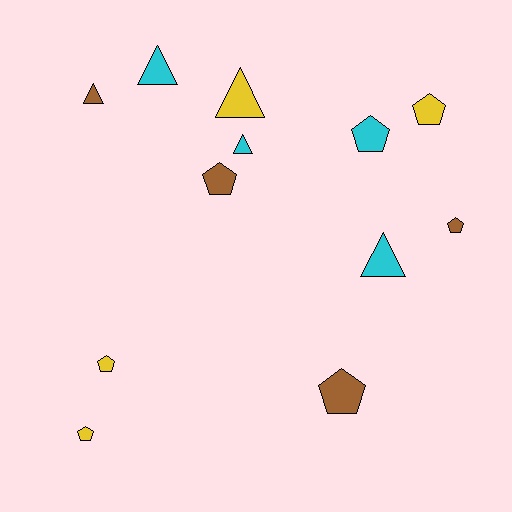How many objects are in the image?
There are 12 objects.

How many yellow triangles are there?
There is 1 yellow triangle.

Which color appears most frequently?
Cyan, with 4 objects.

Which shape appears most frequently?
Pentagon, with 7 objects.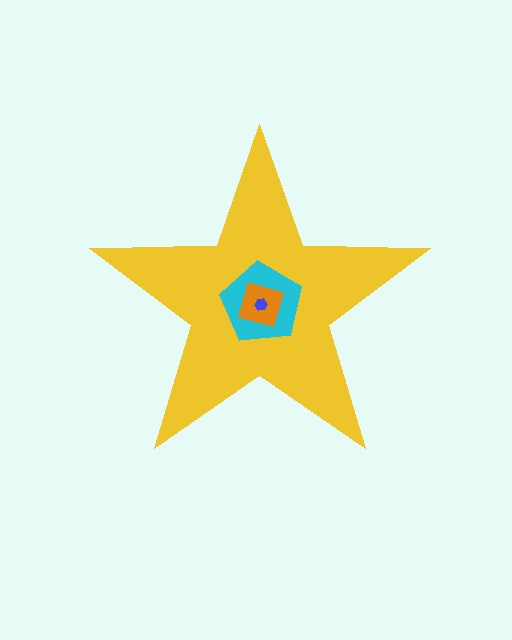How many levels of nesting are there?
4.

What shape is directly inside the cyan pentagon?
The orange diamond.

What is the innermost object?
The blue hexagon.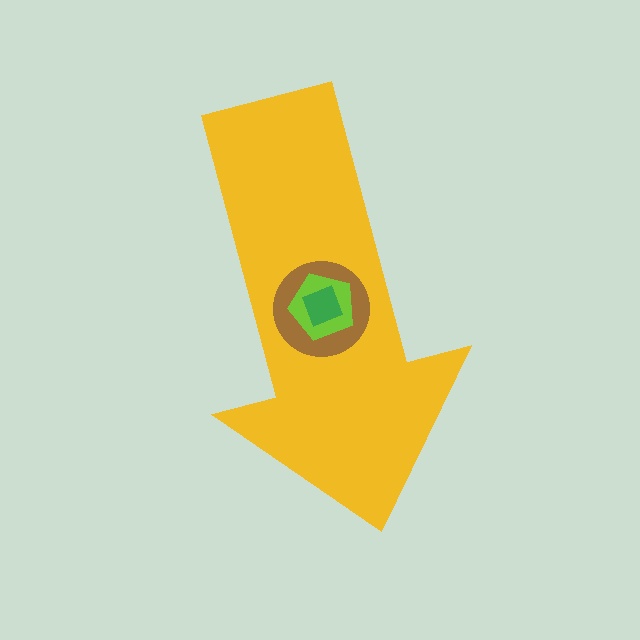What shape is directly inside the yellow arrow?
The brown circle.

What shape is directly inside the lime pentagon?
The green diamond.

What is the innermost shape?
The green diamond.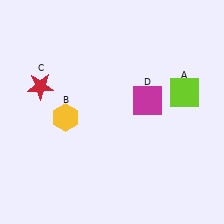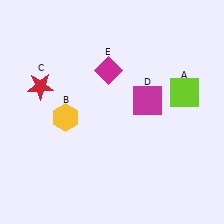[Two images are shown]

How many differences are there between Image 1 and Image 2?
There is 1 difference between the two images.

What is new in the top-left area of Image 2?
A magenta diamond (E) was added in the top-left area of Image 2.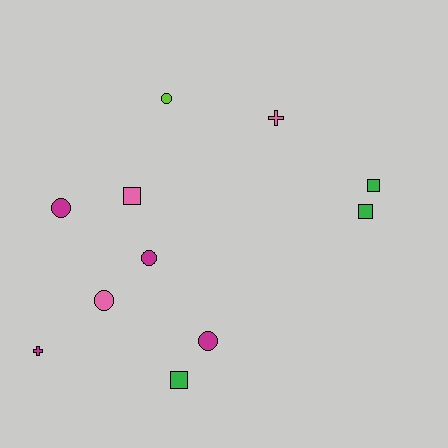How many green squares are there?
There are 3 green squares.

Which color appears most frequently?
Magenta, with 4 objects.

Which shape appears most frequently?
Circle, with 5 objects.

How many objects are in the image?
There are 11 objects.